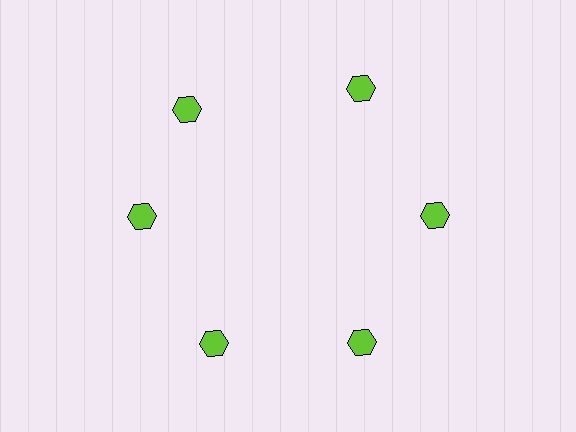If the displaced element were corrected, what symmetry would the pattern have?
It would have 6-fold rotational symmetry — the pattern would map onto itself every 60 degrees.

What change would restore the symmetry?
The symmetry would be restored by rotating it back into even spacing with its neighbors so that all 6 hexagons sit at equal angles and equal distance from the center.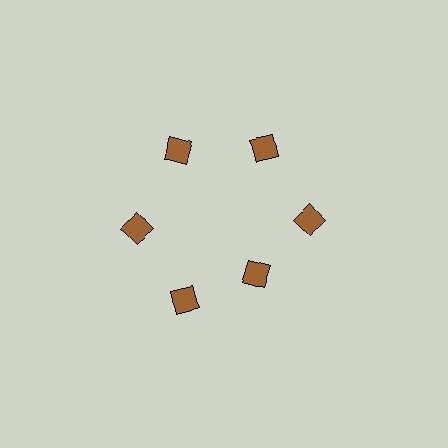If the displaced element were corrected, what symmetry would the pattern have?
It would have 6-fold rotational symmetry — the pattern would map onto itself every 60 degrees.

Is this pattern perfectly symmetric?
No. The 6 brown diamonds are arranged in a ring, but one element near the 5 o'clock position is pulled inward toward the center, breaking the 6-fold rotational symmetry.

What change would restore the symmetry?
The symmetry would be restored by moving it outward, back onto the ring so that all 6 diamonds sit at equal angles and equal distance from the center.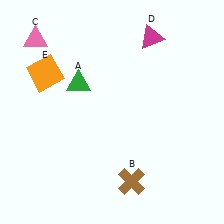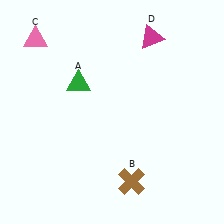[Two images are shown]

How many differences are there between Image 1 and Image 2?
There is 1 difference between the two images.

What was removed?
The orange square (E) was removed in Image 2.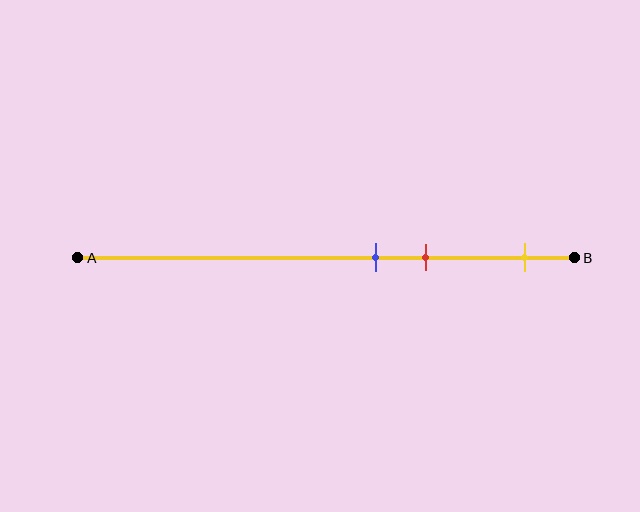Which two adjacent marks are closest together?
The blue and red marks are the closest adjacent pair.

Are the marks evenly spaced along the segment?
No, the marks are not evenly spaced.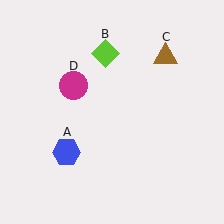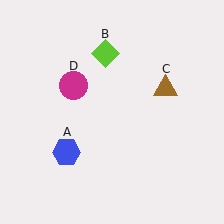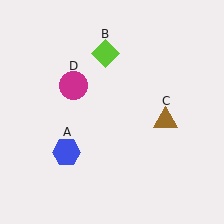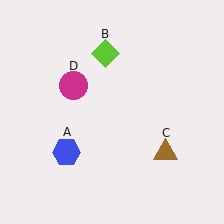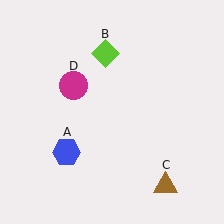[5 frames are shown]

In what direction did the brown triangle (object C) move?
The brown triangle (object C) moved down.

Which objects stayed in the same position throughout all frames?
Blue hexagon (object A) and lime diamond (object B) and magenta circle (object D) remained stationary.